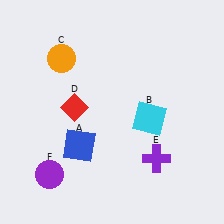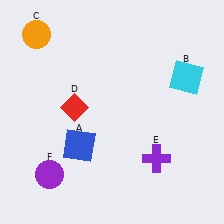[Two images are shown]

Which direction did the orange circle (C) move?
The orange circle (C) moved left.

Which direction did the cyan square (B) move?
The cyan square (B) moved up.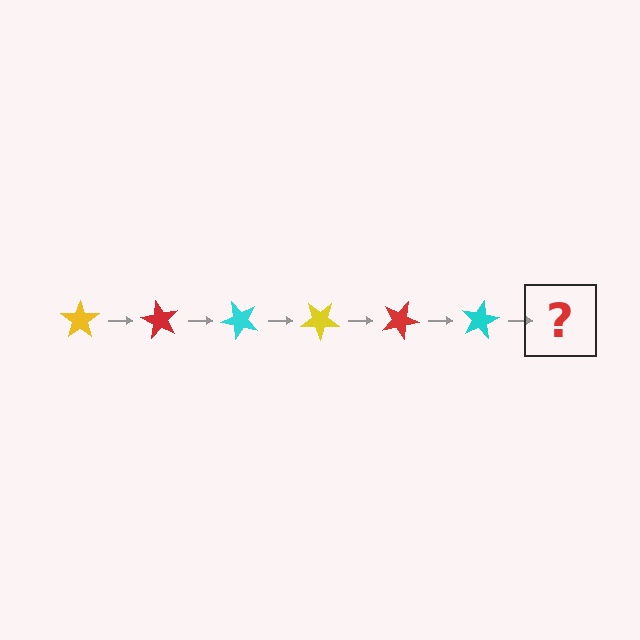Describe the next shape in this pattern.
It should be a yellow star, rotated 360 degrees from the start.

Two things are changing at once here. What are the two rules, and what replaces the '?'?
The two rules are that it rotates 60 degrees each step and the color cycles through yellow, red, and cyan. The '?' should be a yellow star, rotated 360 degrees from the start.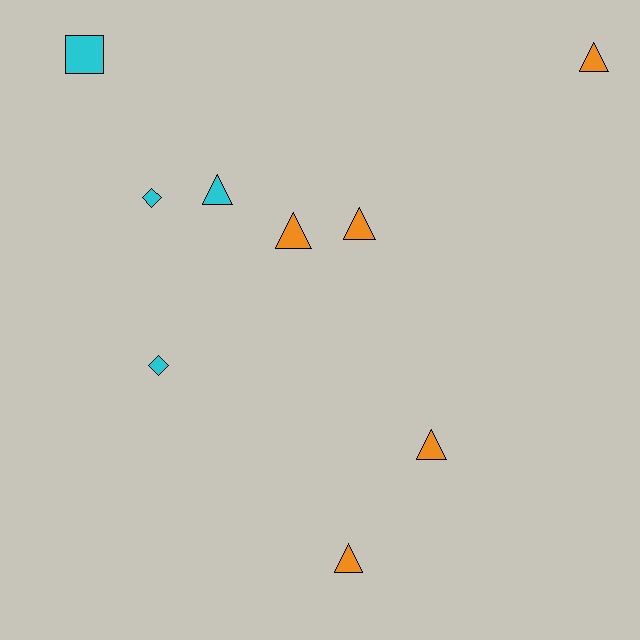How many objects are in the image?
There are 9 objects.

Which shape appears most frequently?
Triangle, with 6 objects.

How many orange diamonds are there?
There are no orange diamonds.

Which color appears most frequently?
Orange, with 5 objects.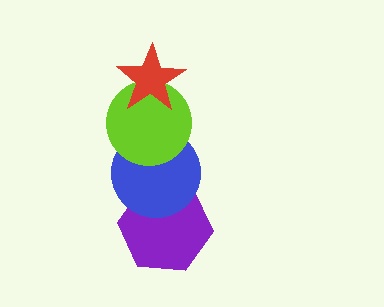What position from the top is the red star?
The red star is 1st from the top.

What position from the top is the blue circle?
The blue circle is 3rd from the top.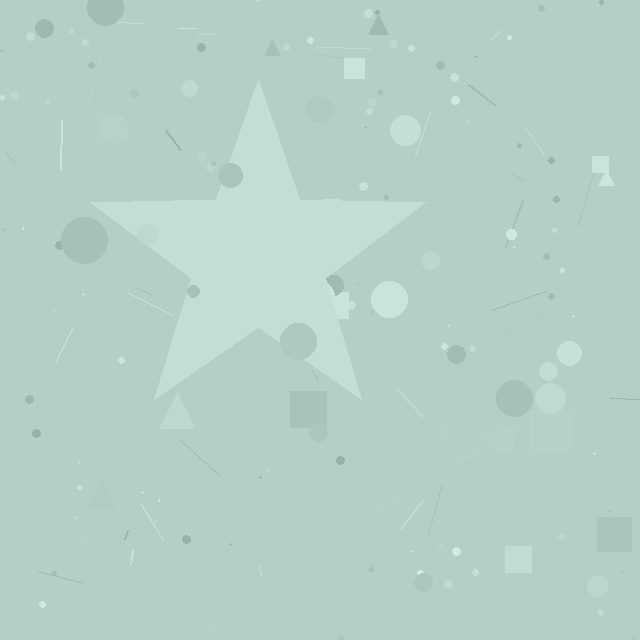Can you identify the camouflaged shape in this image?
The camouflaged shape is a star.